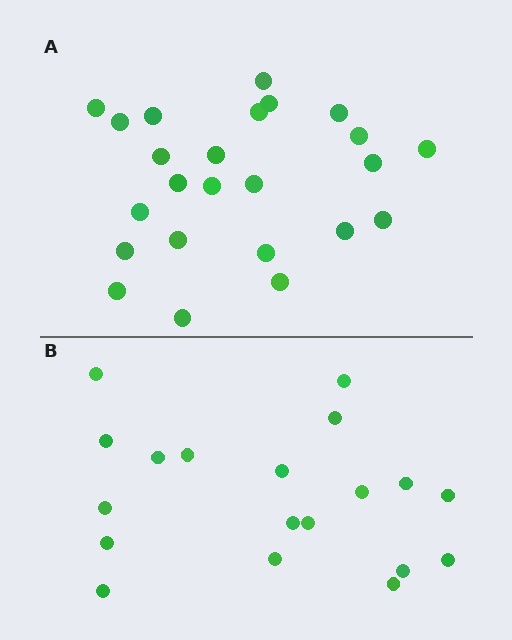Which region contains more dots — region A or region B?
Region A (the top region) has more dots.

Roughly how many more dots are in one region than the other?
Region A has about 5 more dots than region B.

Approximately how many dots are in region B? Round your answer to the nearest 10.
About 20 dots. (The exact count is 19, which rounds to 20.)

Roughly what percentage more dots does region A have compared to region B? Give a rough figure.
About 25% more.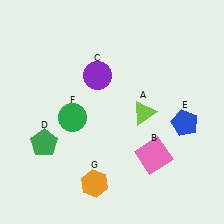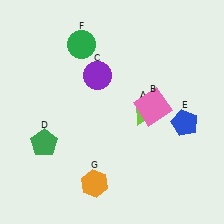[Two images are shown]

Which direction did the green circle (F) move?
The green circle (F) moved up.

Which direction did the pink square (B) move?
The pink square (B) moved up.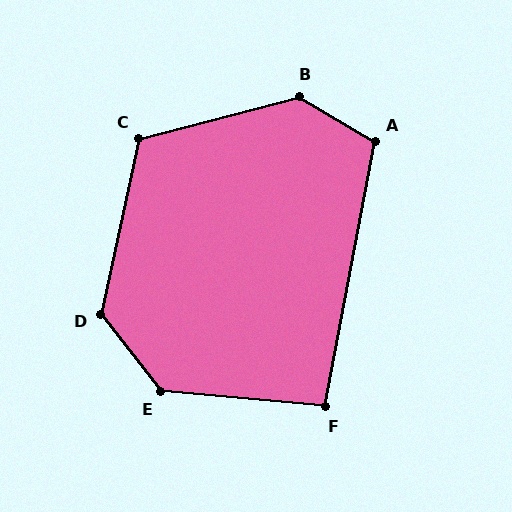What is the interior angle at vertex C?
Approximately 117 degrees (obtuse).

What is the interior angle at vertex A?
Approximately 110 degrees (obtuse).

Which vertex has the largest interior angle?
B, at approximately 134 degrees.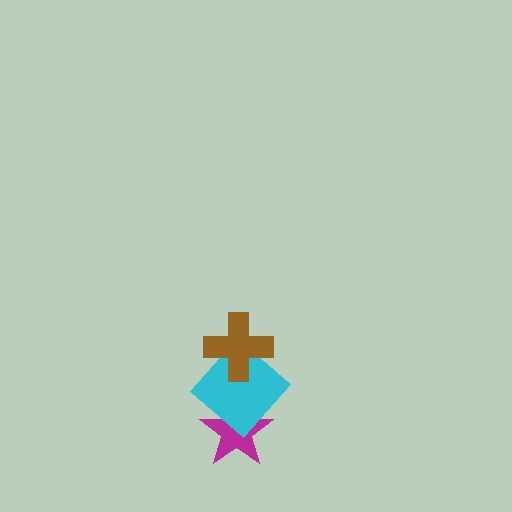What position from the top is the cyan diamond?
The cyan diamond is 2nd from the top.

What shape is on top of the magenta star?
The cyan diamond is on top of the magenta star.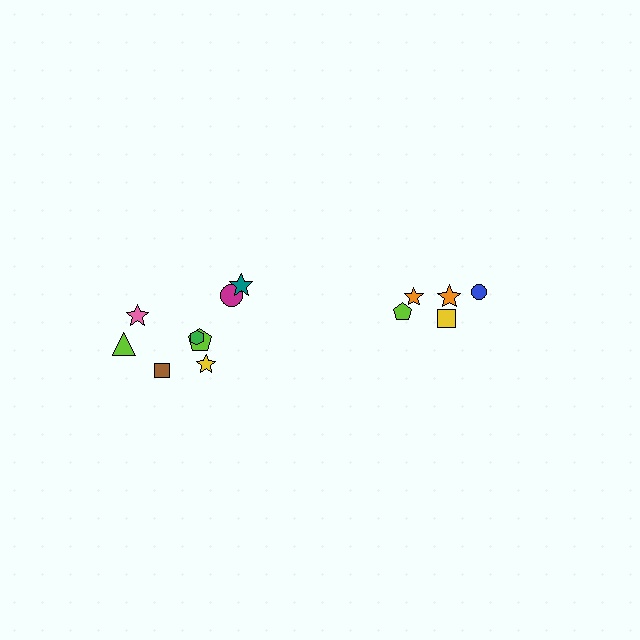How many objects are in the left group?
There are 8 objects.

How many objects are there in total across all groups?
There are 13 objects.